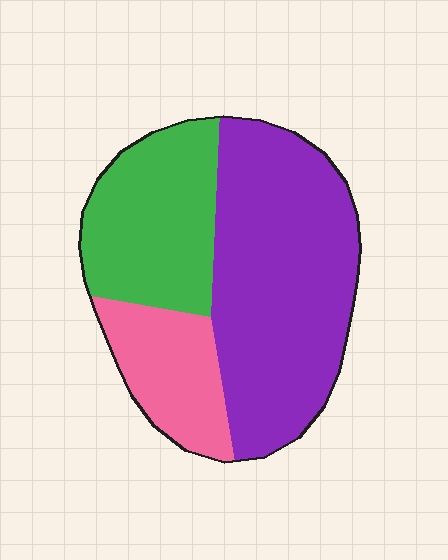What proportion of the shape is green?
Green covers roughly 30% of the shape.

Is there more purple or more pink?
Purple.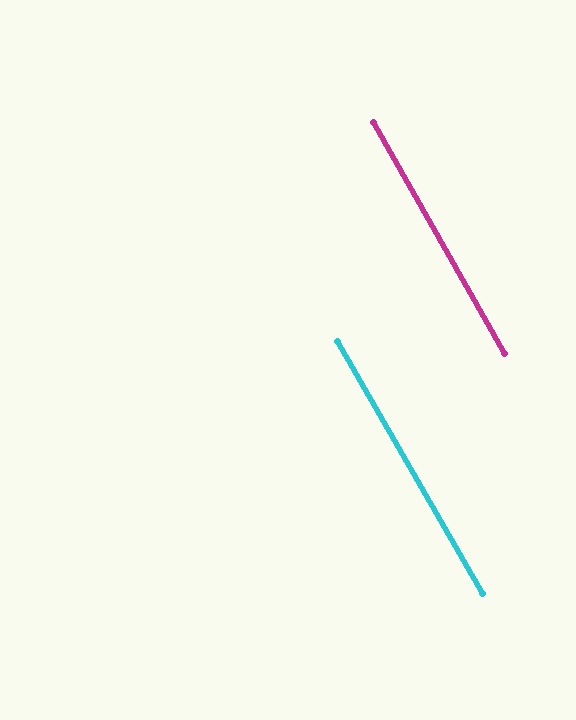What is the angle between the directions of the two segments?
Approximately 0 degrees.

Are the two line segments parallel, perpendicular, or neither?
Parallel — their directions differ by only 0.2°.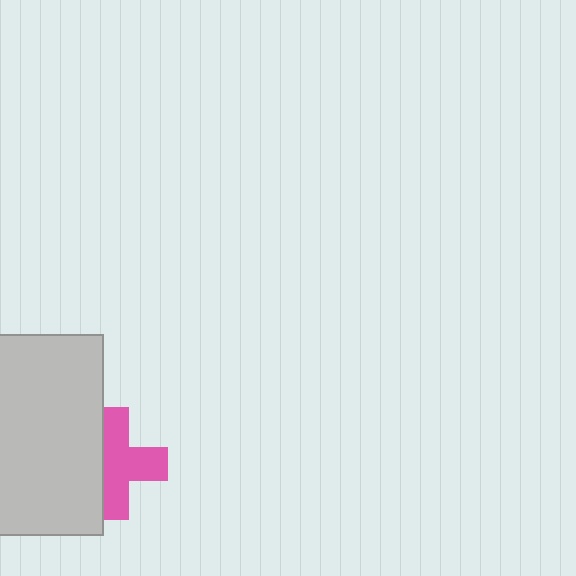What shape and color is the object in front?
The object in front is a light gray rectangle.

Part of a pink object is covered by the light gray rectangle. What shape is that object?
It is a cross.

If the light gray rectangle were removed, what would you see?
You would see the complete pink cross.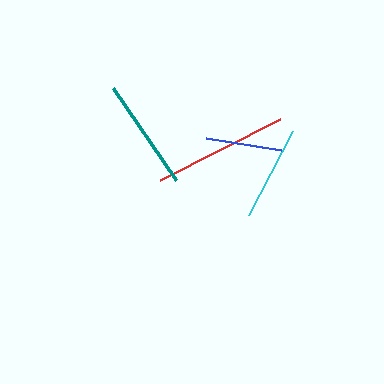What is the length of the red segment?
The red segment is approximately 135 pixels long.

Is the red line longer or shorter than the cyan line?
The red line is longer than the cyan line.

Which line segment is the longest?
The red line is the longest at approximately 135 pixels.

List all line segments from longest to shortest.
From longest to shortest: red, teal, cyan, blue.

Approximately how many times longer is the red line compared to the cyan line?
The red line is approximately 1.4 times the length of the cyan line.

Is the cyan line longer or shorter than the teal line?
The teal line is longer than the cyan line.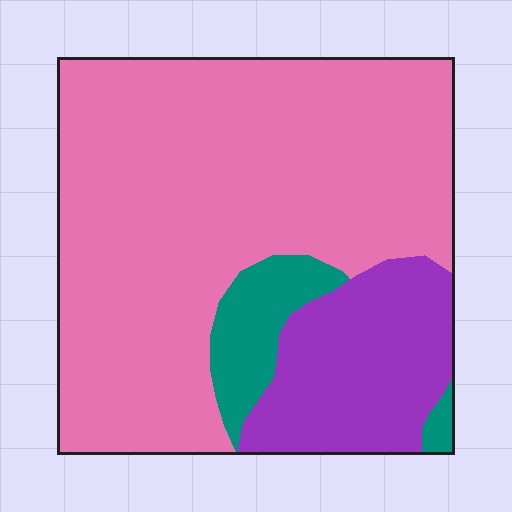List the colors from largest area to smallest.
From largest to smallest: pink, purple, teal.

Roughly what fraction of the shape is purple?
Purple covers 20% of the shape.